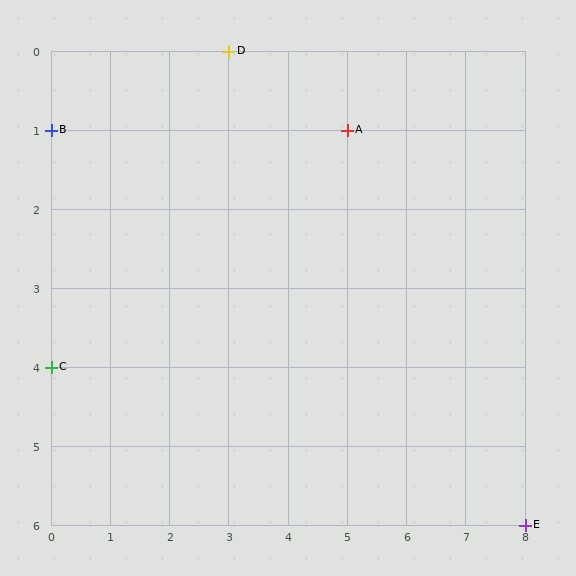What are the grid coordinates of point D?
Point D is at grid coordinates (3, 0).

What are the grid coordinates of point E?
Point E is at grid coordinates (8, 6).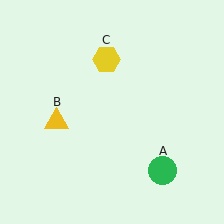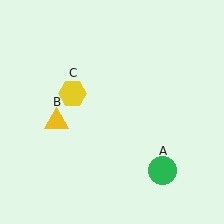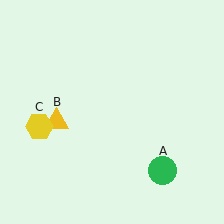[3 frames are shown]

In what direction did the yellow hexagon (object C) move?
The yellow hexagon (object C) moved down and to the left.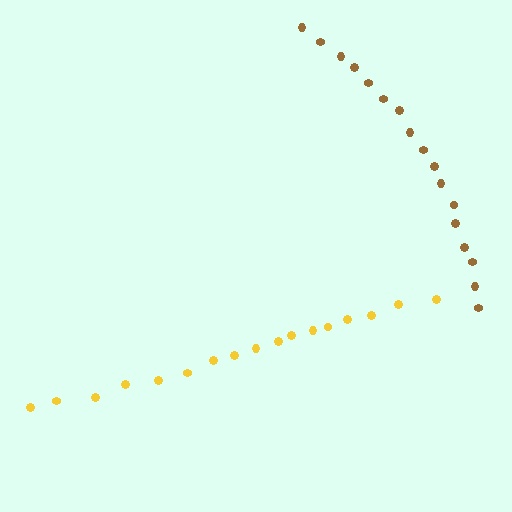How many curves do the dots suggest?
There are 2 distinct paths.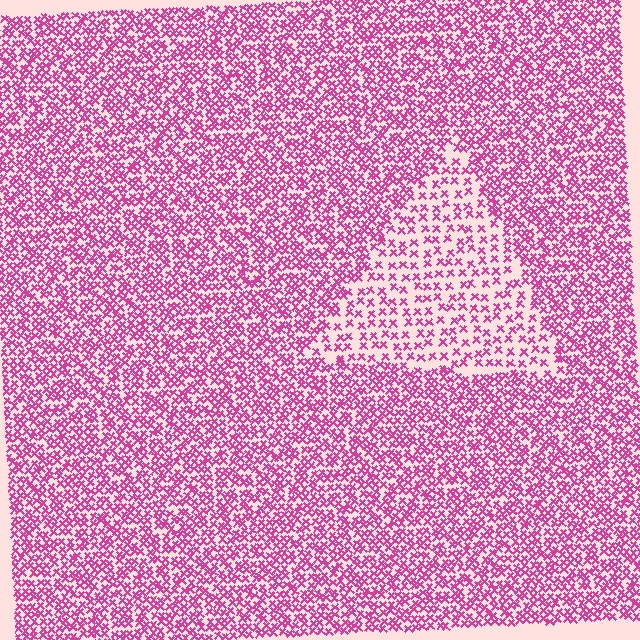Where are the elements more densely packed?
The elements are more densely packed outside the triangle boundary.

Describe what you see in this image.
The image contains small magenta elements arranged at two different densities. A triangle-shaped region is visible where the elements are less densely packed than the surrounding area.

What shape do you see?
I see a triangle.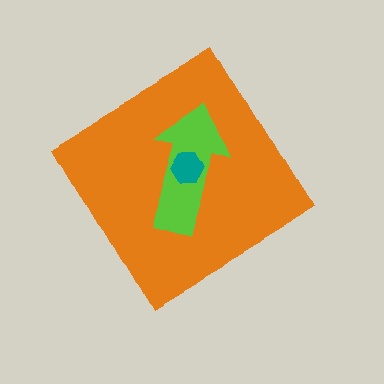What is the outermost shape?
The orange diamond.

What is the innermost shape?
The teal hexagon.